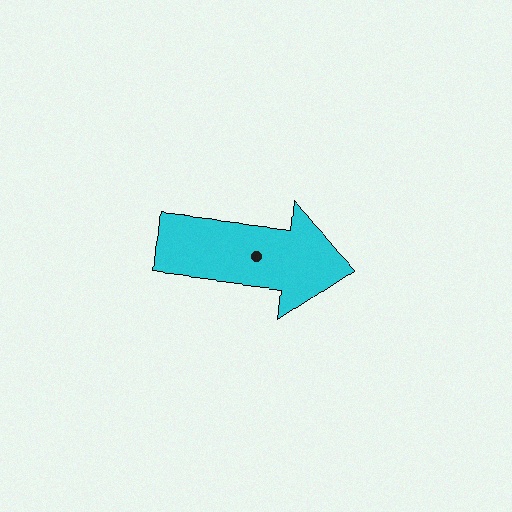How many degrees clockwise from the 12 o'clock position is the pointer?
Approximately 96 degrees.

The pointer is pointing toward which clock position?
Roughly 3 o'clock.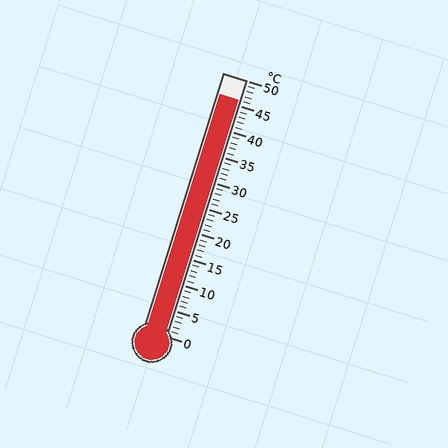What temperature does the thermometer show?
The thermometer shows approximately 46°C.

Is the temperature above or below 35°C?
The temperature is above 35°C.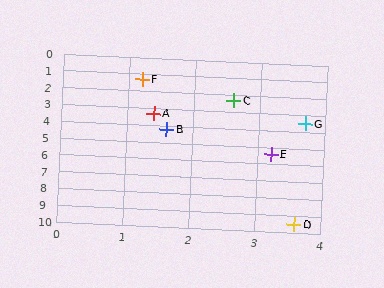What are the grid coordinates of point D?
Point D is at approximately (3.6, 9.5).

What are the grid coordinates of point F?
Point F is at approximately (1.2, 1.3).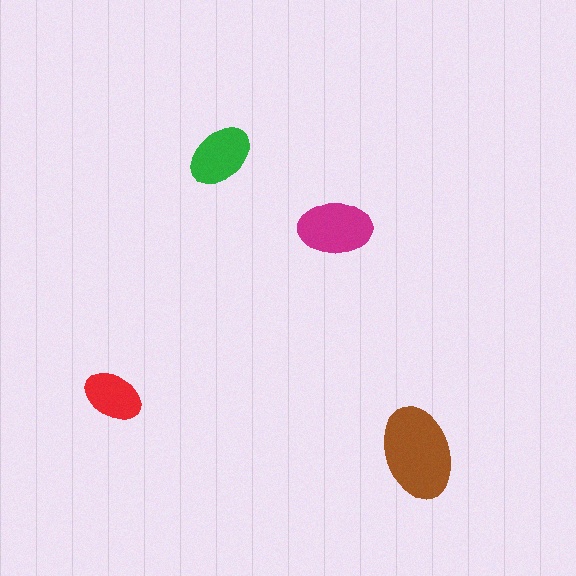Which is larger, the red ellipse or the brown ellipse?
The brown one.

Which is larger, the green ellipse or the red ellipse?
The green one.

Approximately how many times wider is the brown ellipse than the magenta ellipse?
About 1.5 times wider.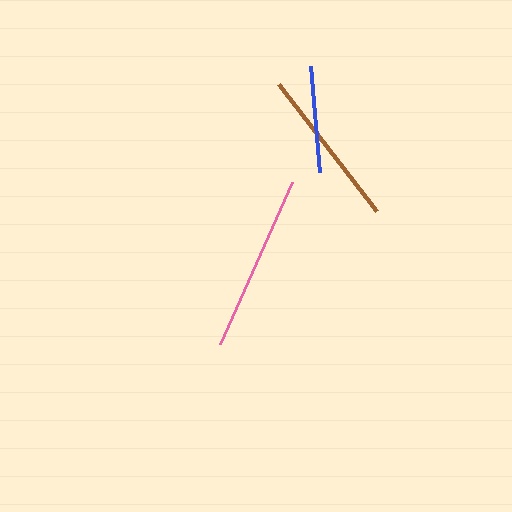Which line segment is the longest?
The pink line is the longest at approximately 178 pixels.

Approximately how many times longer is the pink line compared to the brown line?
The pink line is approximately 1.1 times the length of the brown line.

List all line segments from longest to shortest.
From longest to shortest: pink, brown, blue.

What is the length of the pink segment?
The pink segment is approximately 178 pixels long.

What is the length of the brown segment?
The brown segment is approximately 160 pixels long.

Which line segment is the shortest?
The blue line is the shortest at approximately 107 pixels.